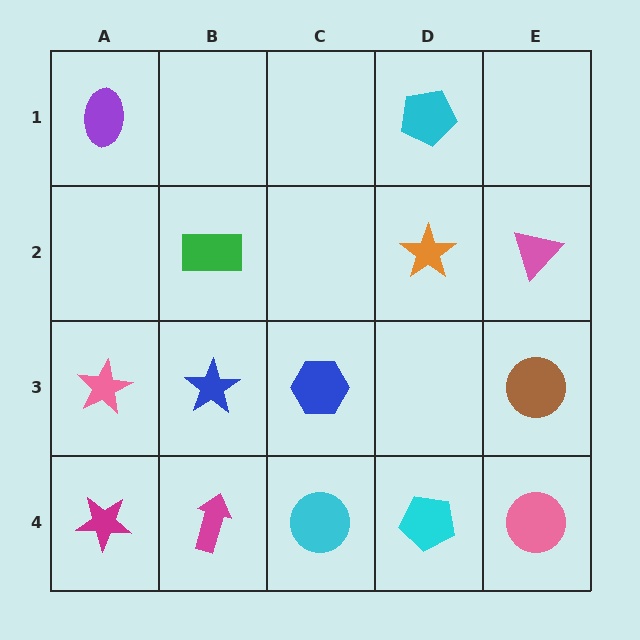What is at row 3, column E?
A brown circle.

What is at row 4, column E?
A pink circle.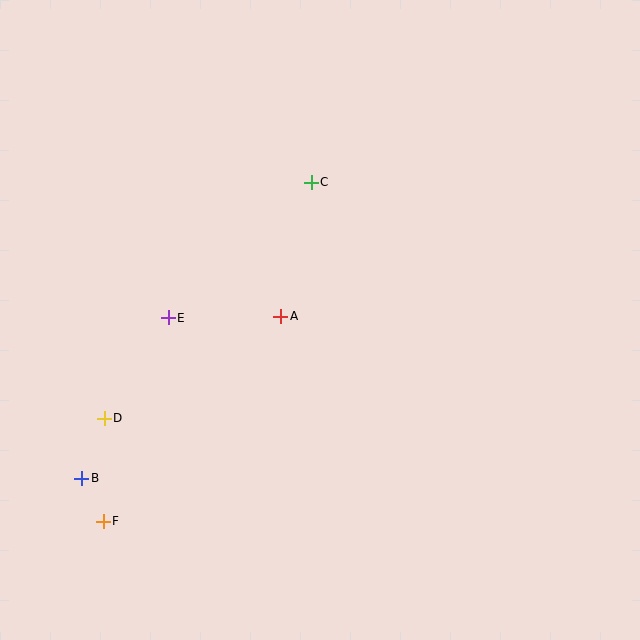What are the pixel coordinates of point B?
Point B is at (82, 478).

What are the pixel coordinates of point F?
Point F is at (103, 521).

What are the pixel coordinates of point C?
Point C is at (311, 182).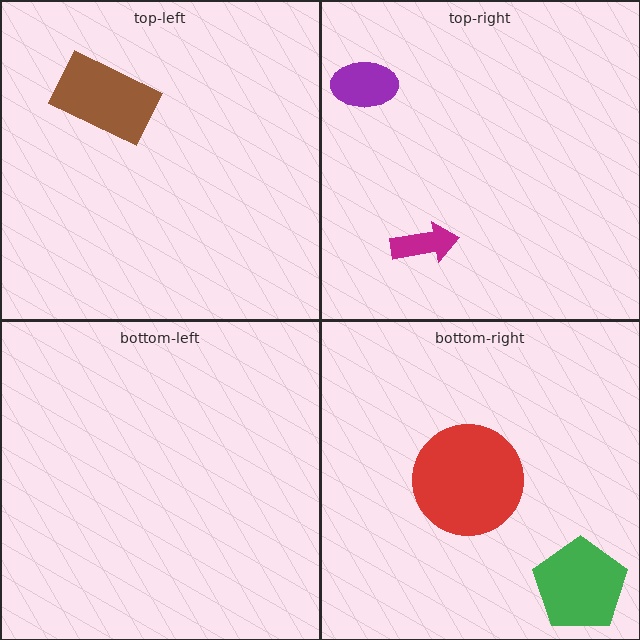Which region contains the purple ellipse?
The top-right region.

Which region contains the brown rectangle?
The top-left region.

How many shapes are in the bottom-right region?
2.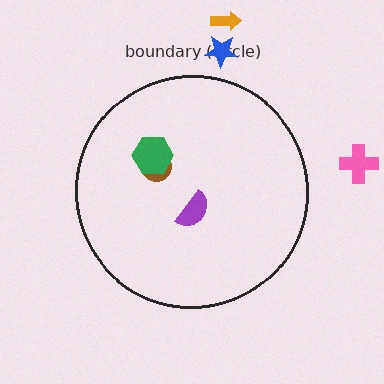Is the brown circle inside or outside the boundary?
Inside.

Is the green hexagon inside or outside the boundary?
Inside.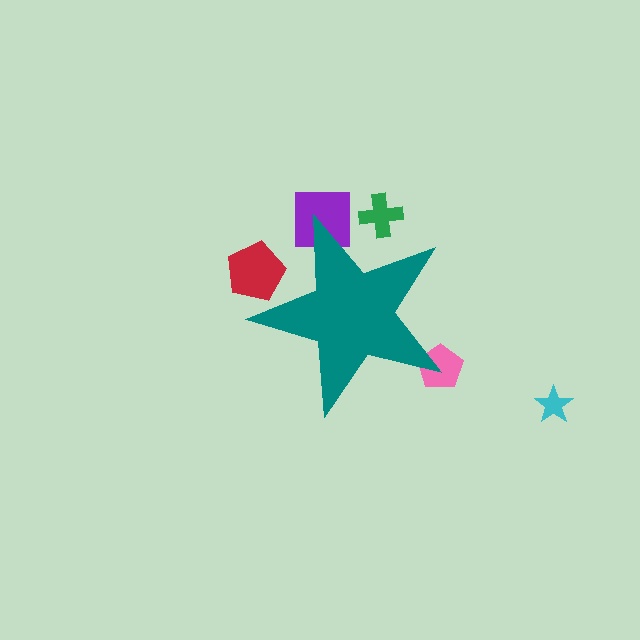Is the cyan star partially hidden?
No, the cyan star is fully visible.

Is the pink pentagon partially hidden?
Yes, the pink pentagon is partially hidden behind the teal star.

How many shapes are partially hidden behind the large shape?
4 shapes are partially hidden.